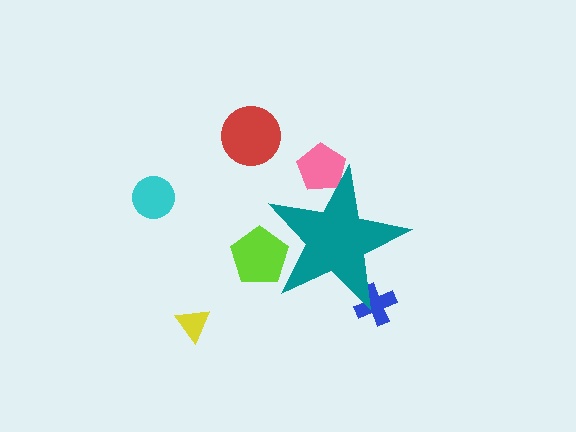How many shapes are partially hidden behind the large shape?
3 shapes are partially hidden.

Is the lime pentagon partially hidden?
Yes, the lime pentagon is partially hidden behind the teal star.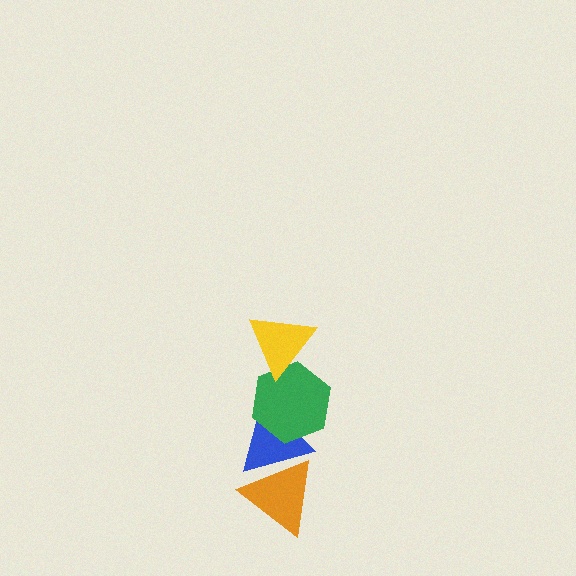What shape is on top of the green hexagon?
The yellow triangle is on top of the green hexagon.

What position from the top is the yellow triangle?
The yellow triangle is 1st from the top.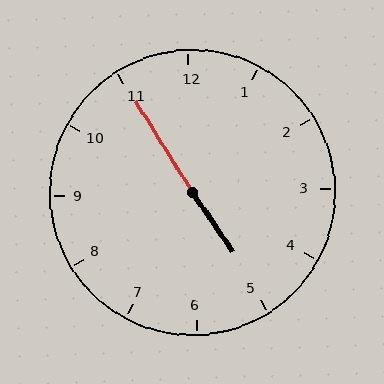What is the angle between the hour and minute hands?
Approximately 178 degrees.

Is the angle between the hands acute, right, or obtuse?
It is obtuse.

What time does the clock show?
4:55.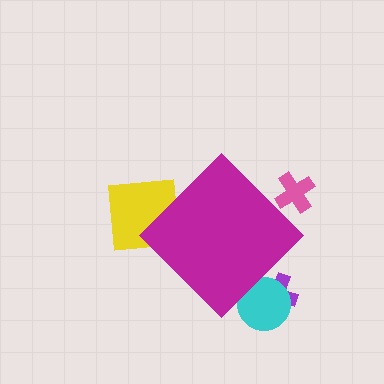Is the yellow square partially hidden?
Yes, the yellow square is partially hidden behind the magenta diamond.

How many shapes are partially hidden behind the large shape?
4 shapes are partially hidden.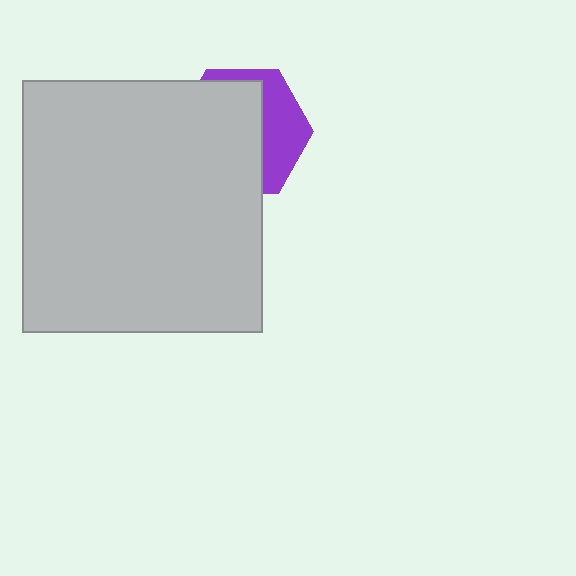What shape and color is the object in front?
The object in front is a light gray rectangle.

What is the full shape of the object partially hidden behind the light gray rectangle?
The partially hidden object is a purple hexagon.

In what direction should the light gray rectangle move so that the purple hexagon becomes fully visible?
The light gray rectangle should move left. That is the shortest direction to clear the overlap and leave the purple hexagon fully visible.